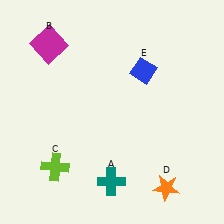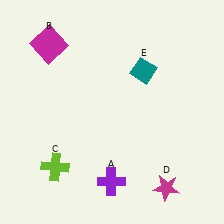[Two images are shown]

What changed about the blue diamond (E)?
In Image 1, E is blue. In Image 2, it changed to teal.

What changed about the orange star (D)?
In Image 1, D is orange. In Image 2, it changed to magenta.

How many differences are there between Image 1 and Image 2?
There are 3 differences between the two images.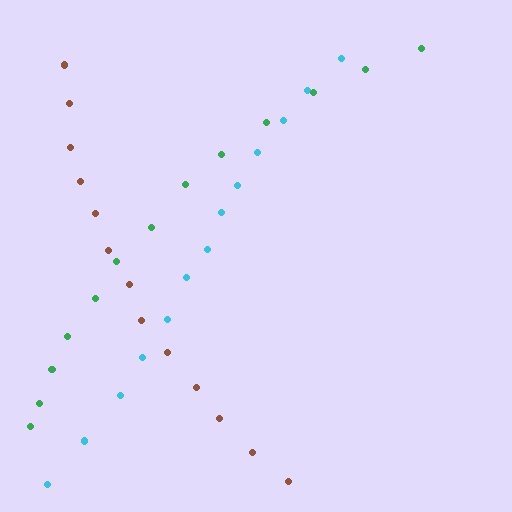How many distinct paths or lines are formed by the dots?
There are 3 distinct paths.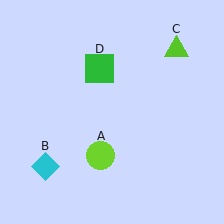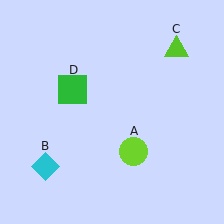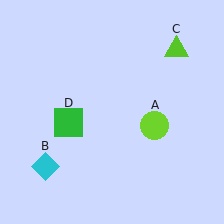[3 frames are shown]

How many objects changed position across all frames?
2 objects changed position: lime circle (object A), green square (object D).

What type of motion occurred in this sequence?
The lime circle (object A), green square (object D) rotated counterclockwise around the center of the scene.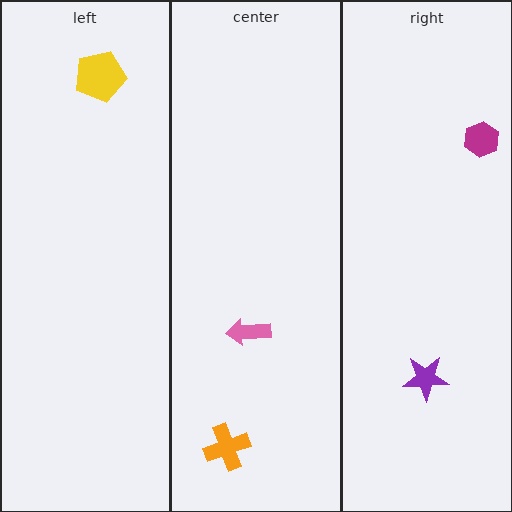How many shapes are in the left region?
1.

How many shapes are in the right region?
2.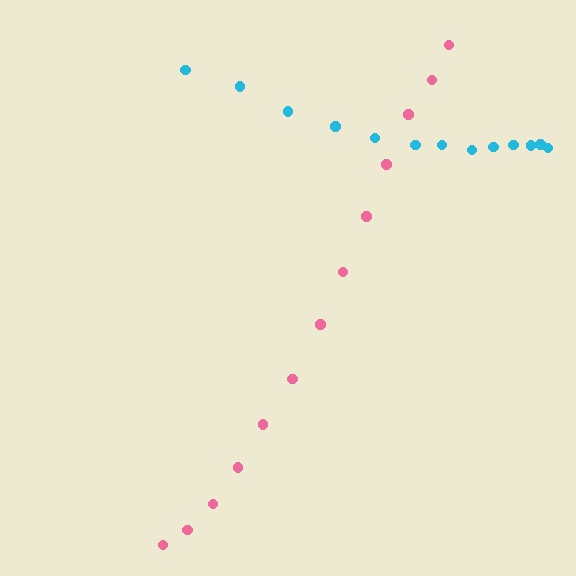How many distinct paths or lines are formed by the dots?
There are 2 distinct paths.